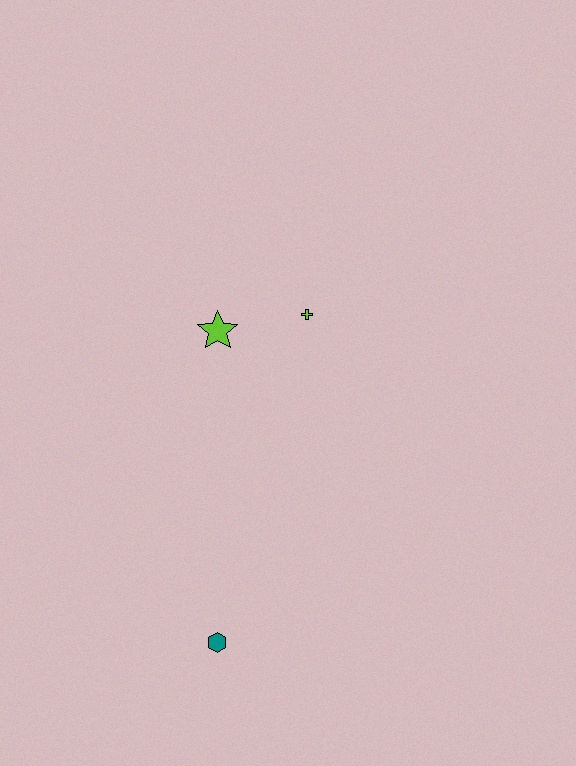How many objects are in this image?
There are 3 objects.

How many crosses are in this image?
There is 1 cross.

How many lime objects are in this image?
There are 2 lime objects.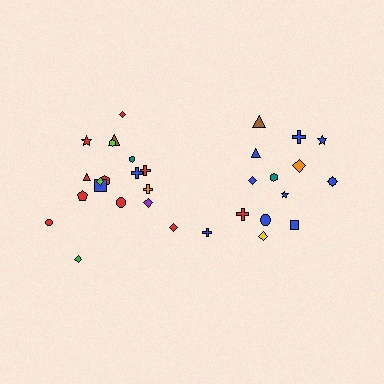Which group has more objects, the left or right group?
The left group.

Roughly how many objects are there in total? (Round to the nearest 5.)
Roughly 35 objects in total.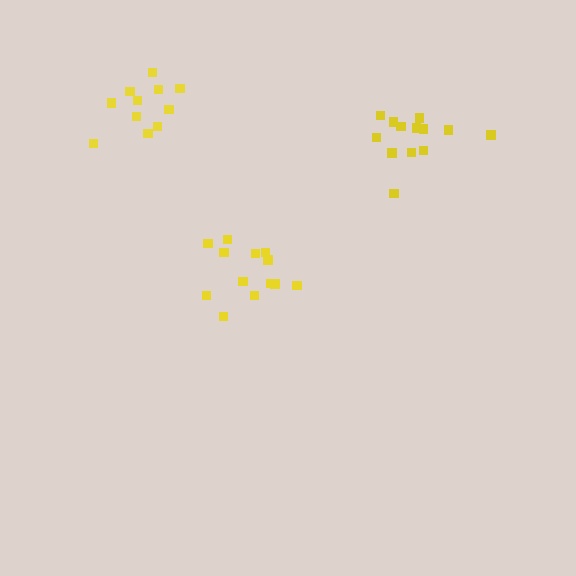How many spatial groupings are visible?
There are 3 spatial groupings.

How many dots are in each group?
Group 1: 13 dots, Group 2: 11 dots, Group 3: 13 dots (37 total).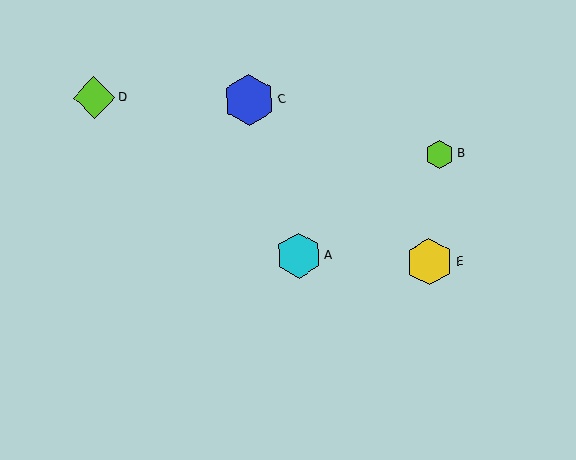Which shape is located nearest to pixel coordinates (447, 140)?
The lime hexagon (labeled B) at (440, 154) is nearest to that location.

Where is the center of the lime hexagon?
The center of the lime hexagon is at (440, 154).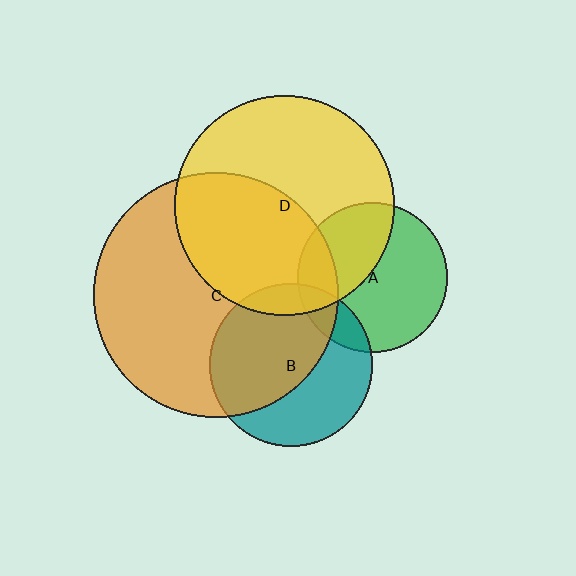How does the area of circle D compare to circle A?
Approximately 2.2 times.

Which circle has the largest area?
Circle C (orange).